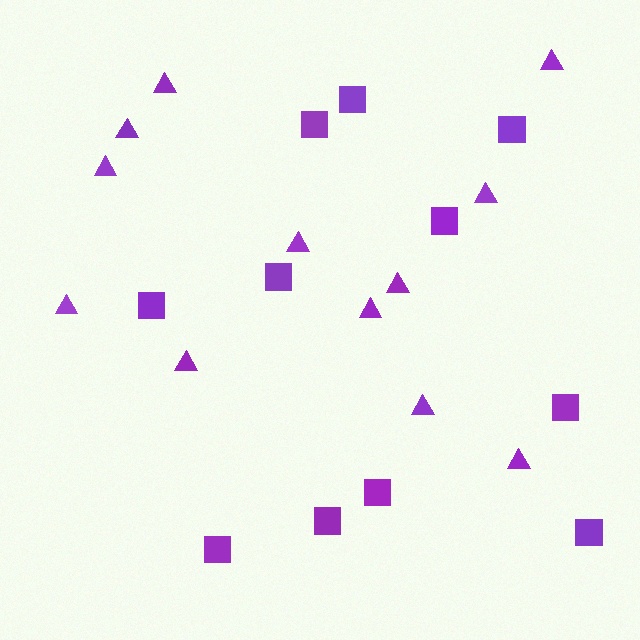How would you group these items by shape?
There are 2 groups: one group of squares (11) and one group of triangles (12).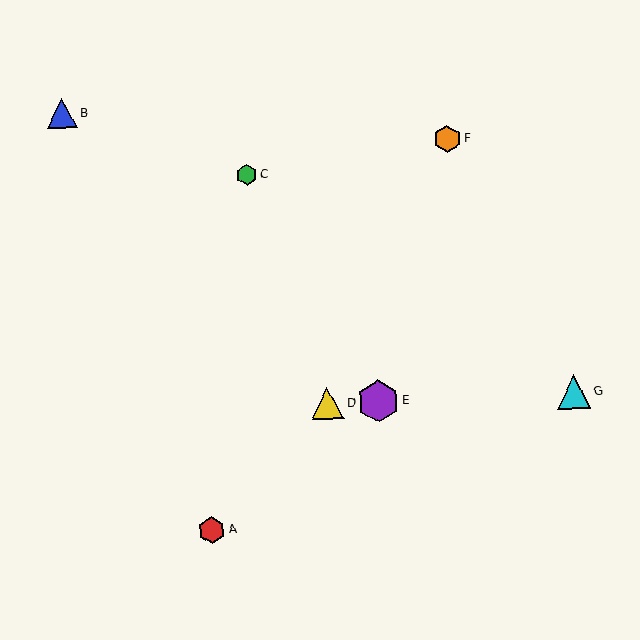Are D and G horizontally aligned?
Yes, both are at y≈403.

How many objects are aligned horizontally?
3 objects (D, E, G) are aligned horizontally.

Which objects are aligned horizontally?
Objects D, E, G are aligned horizontally.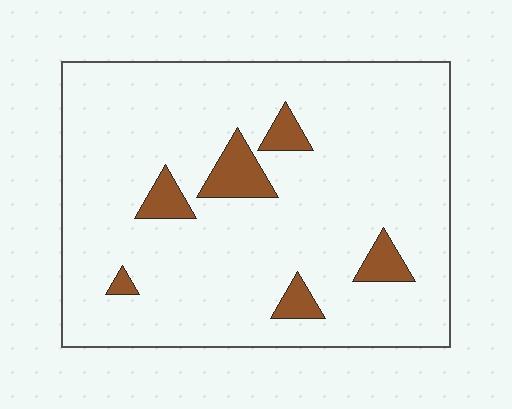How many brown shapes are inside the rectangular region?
6.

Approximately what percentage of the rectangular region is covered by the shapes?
Approximately 10%.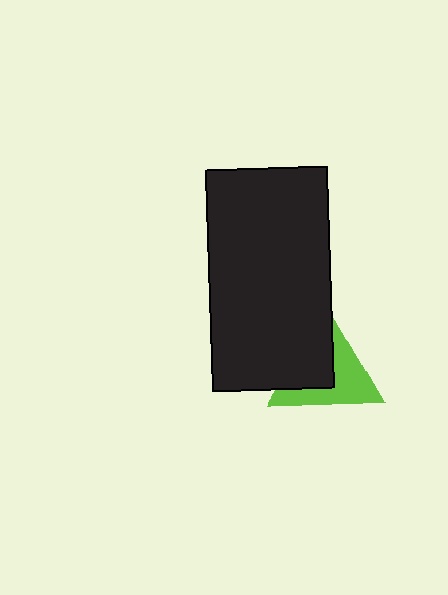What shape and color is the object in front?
The object in front is a black rectangle.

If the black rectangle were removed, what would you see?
You would see the complete lime triangle.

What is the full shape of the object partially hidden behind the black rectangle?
The partially hidden object is a lime triangle.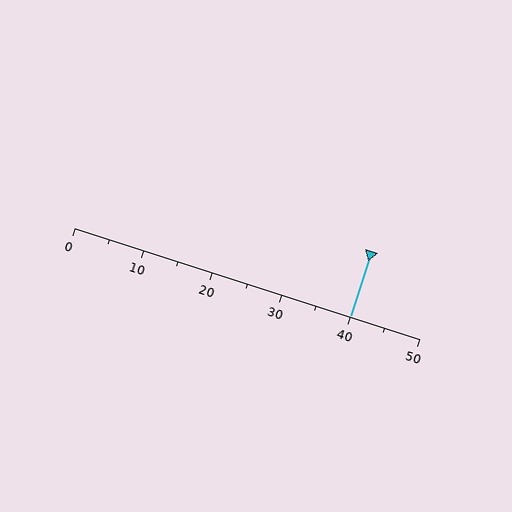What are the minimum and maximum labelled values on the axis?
The axis runs from 0 to 50.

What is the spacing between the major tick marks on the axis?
The major ticks are spaced 10 apart.